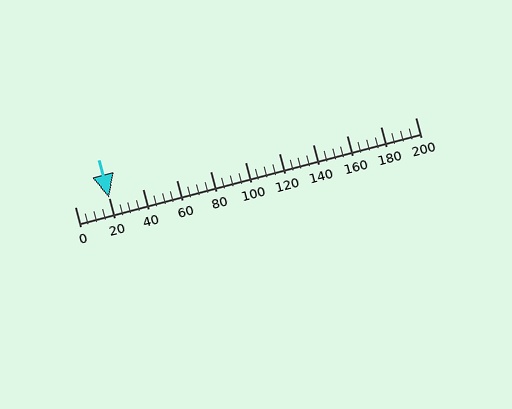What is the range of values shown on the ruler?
The ruler shows values from 0 to 200.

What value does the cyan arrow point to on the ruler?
The cyan arrow points to approximately 20.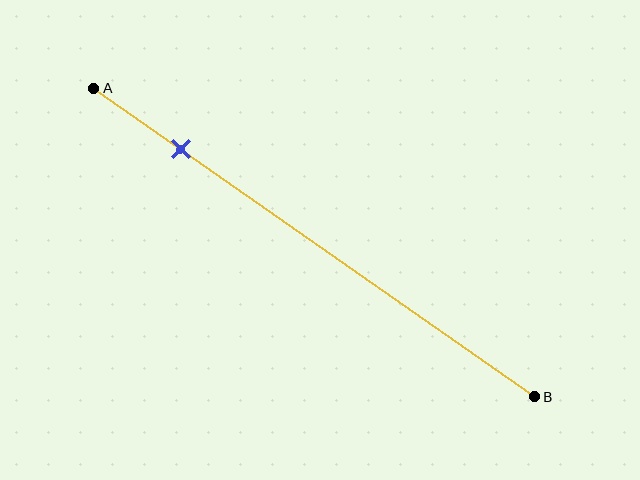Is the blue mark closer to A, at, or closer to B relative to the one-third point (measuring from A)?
The blue mark is closer to point A than the one-third point of segment AB.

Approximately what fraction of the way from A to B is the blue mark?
The blue mark is approximately 20% of the way from A to B.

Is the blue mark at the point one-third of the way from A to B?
No, the mark is at about 20% from A, not at the 33% one-third point.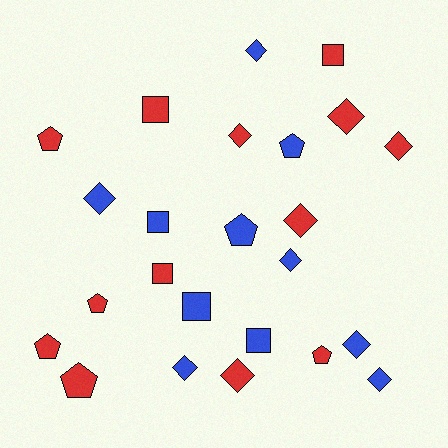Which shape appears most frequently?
Diamond, with 11 objects.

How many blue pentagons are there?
There are 2 blue pentagons.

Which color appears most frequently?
Red, with 13 objects.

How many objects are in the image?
There are 24 objects.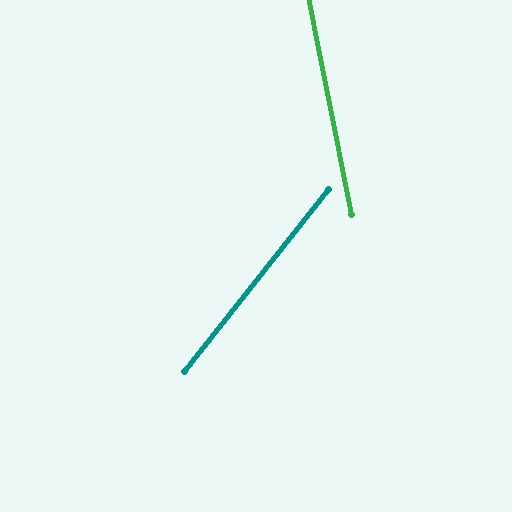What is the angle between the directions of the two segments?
Approximately 49 degrees.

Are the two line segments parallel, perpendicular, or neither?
Neither parallel nor perpendicular — they differ by about 49°.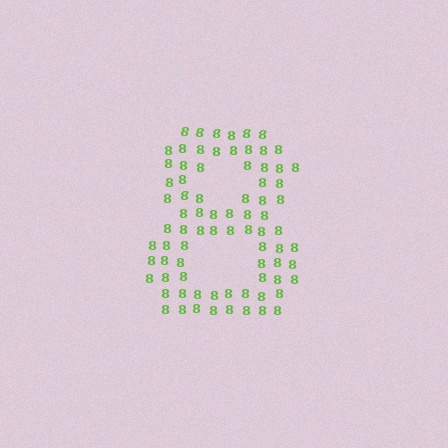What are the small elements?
The small elements are digit 8's.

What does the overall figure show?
The overall figure shows the digit 8.